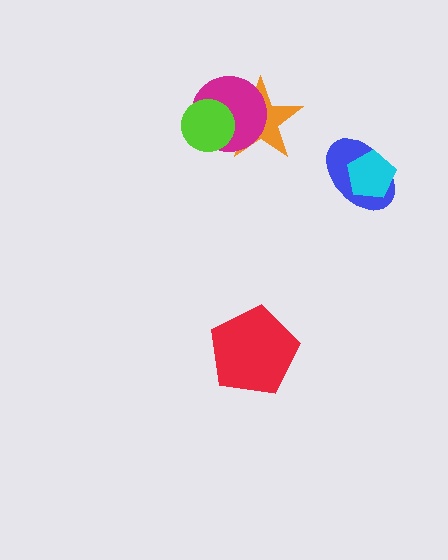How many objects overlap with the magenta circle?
2 objects overlap with the magenta circle.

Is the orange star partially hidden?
Yes, it is partially covered by another shape.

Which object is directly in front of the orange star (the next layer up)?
The magenta circle is directly in front of the orange star.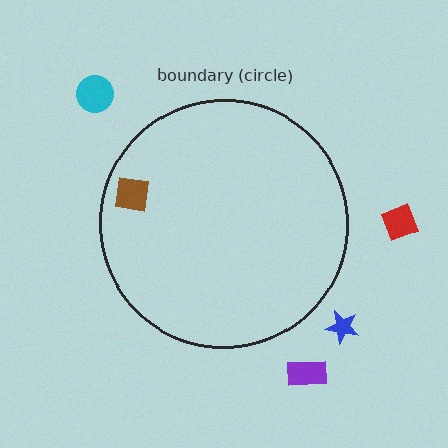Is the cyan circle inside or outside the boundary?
Outside.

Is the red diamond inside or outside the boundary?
Outside.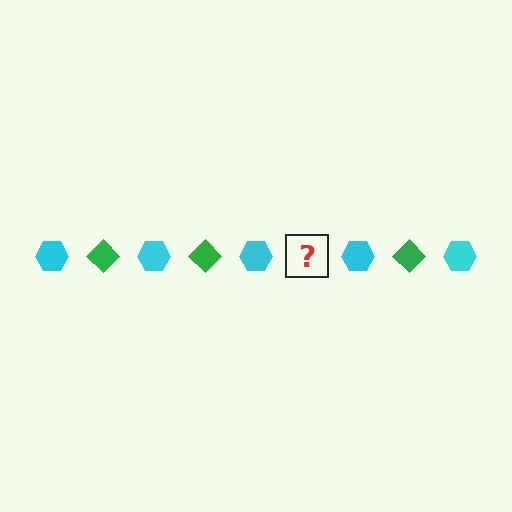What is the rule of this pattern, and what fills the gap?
The rule is that the pattern alternates between cyan hexagon and green diamond. The gap should be filled with a green diamond.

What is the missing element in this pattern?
The missing element is a green diamond.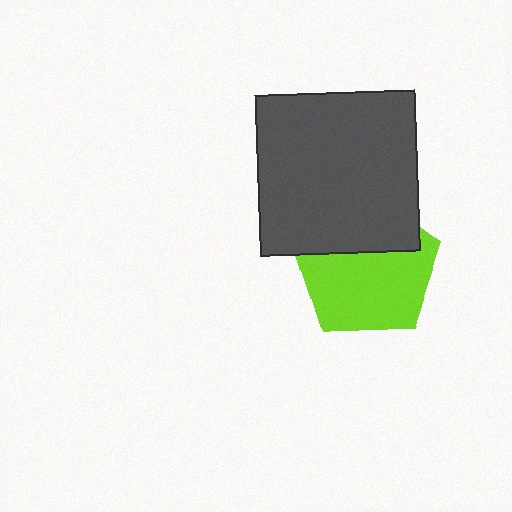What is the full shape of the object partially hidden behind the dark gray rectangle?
The partially hidden object is a lime pentagon.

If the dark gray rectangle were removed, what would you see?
You would see the complete lime pentagon.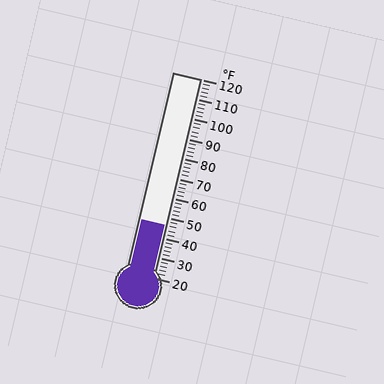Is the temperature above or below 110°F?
The temperature is below 110°F.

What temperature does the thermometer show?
The thermometer shows approximately 46°F.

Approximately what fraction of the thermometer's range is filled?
The thermometer is filled to approximately 25% of its range.